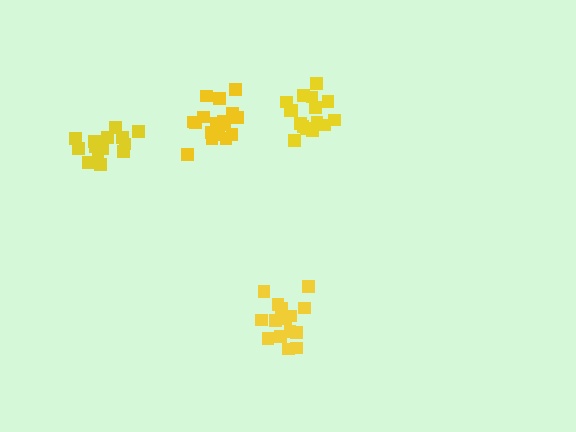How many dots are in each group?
Group 1: 14 dots, Group 2: 16 dots, Group 3: 15 dots, Group 4: 18 dots (63 total).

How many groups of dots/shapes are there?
There are 4 groups.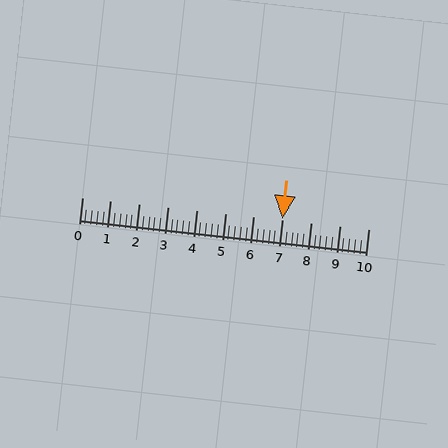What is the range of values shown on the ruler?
The ruler shows values from 0 to 10.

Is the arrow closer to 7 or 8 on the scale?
The arrow is closer to 7.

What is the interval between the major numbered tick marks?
The major tick marks are spaced 1 units apart.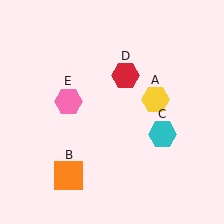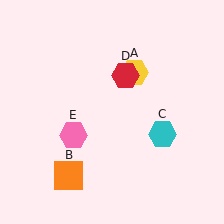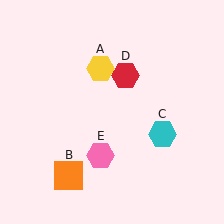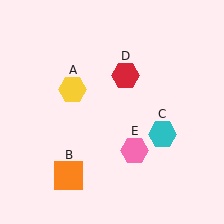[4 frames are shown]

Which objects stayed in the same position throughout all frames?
Orange square (object B) and cyan hexagon (object C) and red hexagon (object D) remained stationary.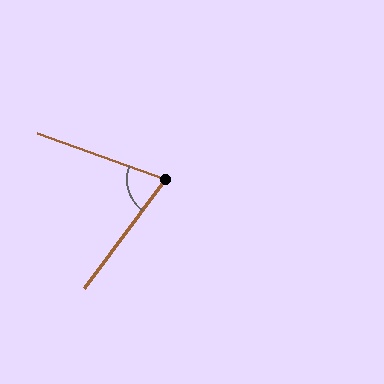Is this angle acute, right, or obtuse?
It is acute.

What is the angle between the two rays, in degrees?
Approximately 73 degrees.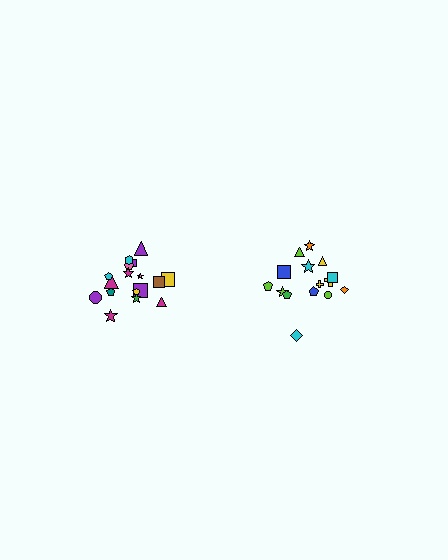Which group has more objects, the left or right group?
The left group.